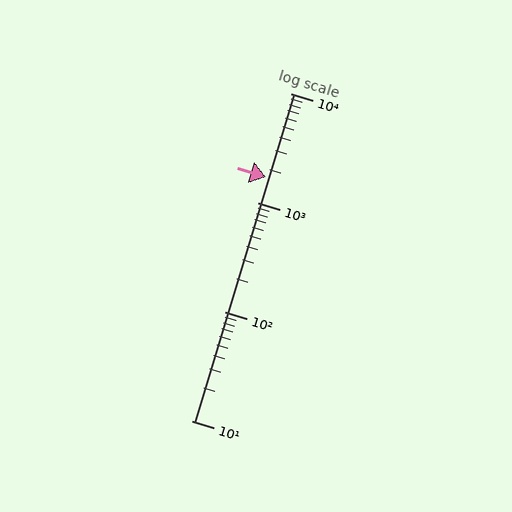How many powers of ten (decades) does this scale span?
The scale spans 3 decades, from 10 to 10000.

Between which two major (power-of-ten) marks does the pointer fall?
The pointer is between 1000 and 10000.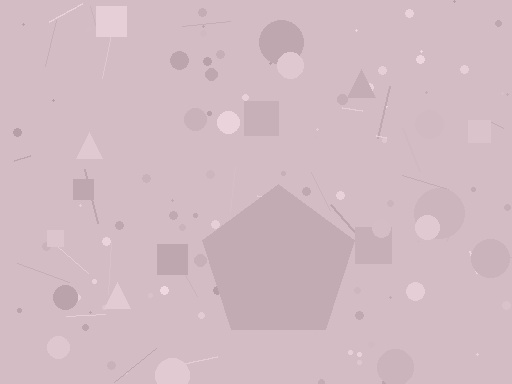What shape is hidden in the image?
A pentagon is hidden in the image.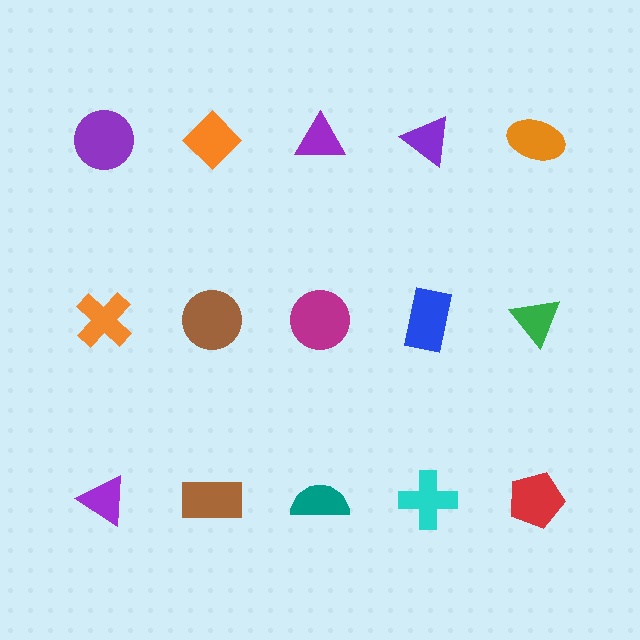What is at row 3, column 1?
A purple triangle.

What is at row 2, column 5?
A green triangle.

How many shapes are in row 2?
5 shapes.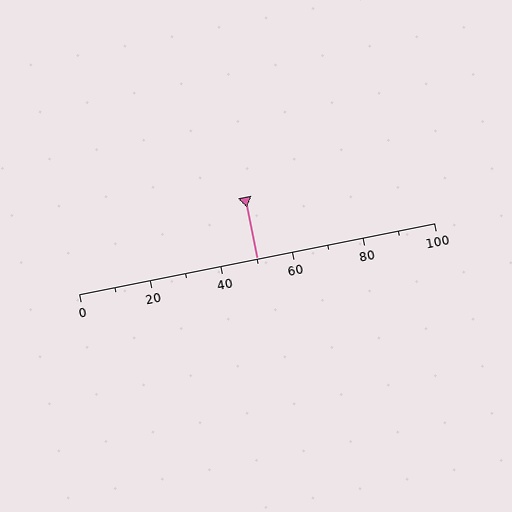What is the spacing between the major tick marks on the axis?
The major ticks are spaced 20 apart.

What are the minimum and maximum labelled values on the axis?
The axis runs from 0 to 100.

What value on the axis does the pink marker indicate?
The marker indicates approximately 50.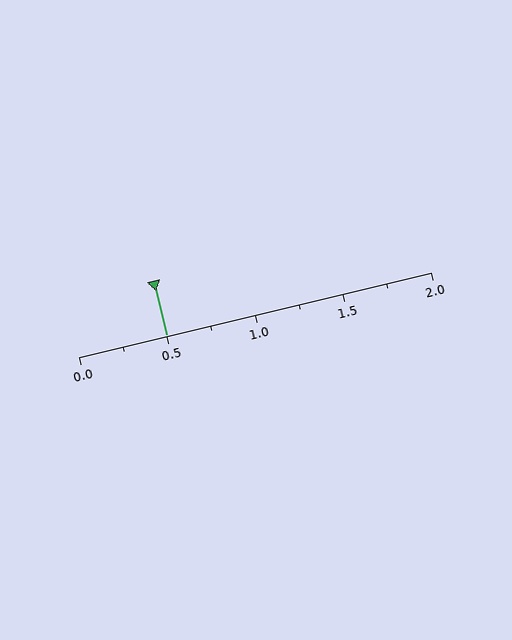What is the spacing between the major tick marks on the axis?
The major ticks are spaced 0.5 apart.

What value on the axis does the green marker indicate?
The marker indicates approximately 0.5.